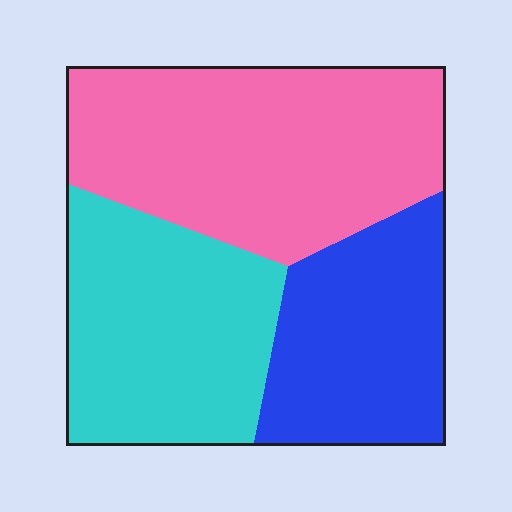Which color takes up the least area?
Blue, at roughly 25%.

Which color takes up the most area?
Pink, at roughly 40%.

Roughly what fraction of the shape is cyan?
Cyan covers roughly 30% of the shape.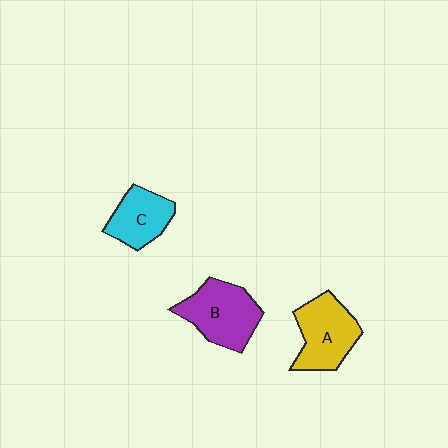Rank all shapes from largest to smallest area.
From largest to smallest: B (purple), A (yellow), C (cyan).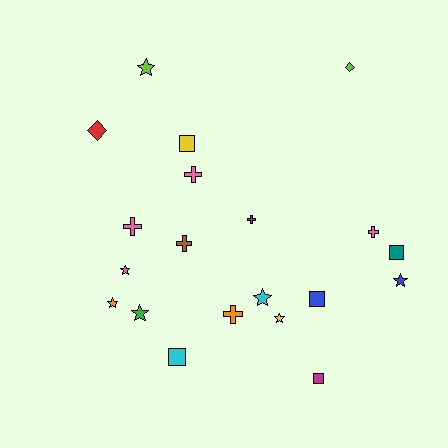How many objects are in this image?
There are 20 objects.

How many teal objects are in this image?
There is 1 teal object.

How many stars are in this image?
There are 7 stars.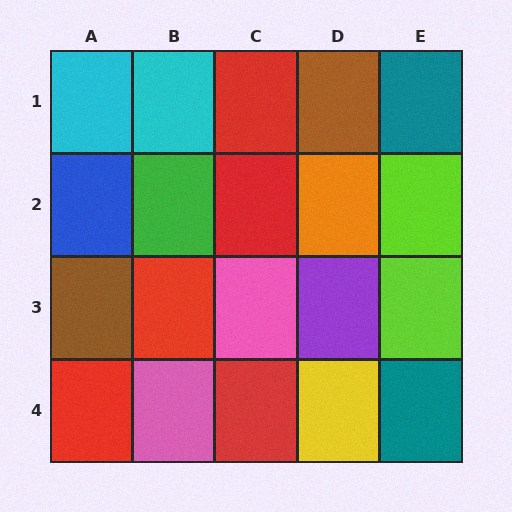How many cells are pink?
2 cells are pink.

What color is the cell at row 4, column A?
Red.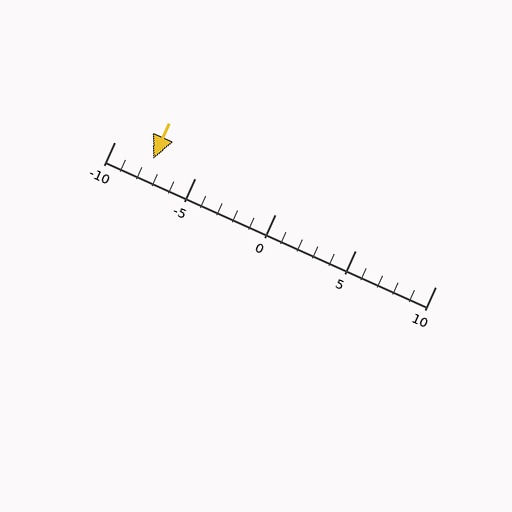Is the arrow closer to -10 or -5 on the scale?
The arrow is closer to -10.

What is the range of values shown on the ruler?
The ruler shows values from -10 to 10.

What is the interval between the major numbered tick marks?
The major tick marks are spaced 5 units apart.